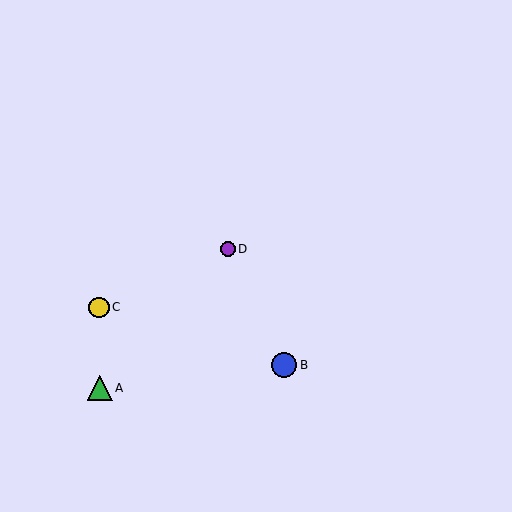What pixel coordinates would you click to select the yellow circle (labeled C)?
Click at (99, 307) to select the yellow circle C.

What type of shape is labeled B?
Shape B is a blue circle.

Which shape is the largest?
The blue circle (labeled B) is the largest.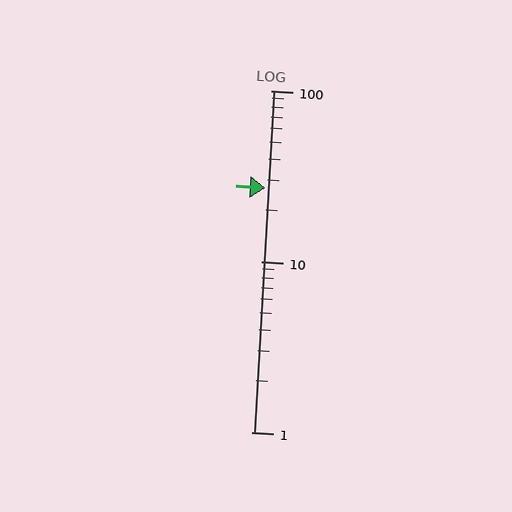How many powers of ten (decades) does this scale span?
The scale spans 2 decades, from 1 to 100.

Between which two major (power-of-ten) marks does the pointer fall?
The pointer is between 10 and 100.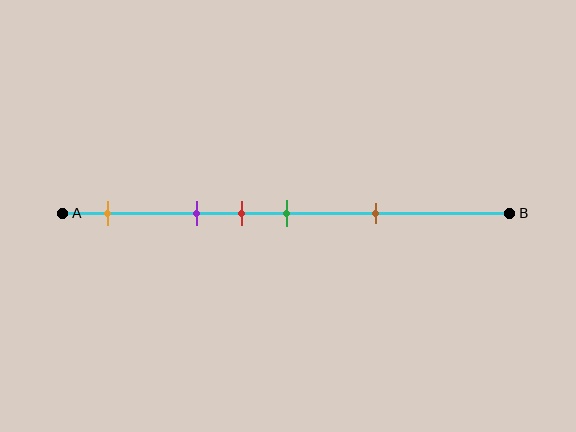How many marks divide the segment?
There are 5 marks dividing the segment.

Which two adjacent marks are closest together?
The red and green marks are the closest adjacent pair.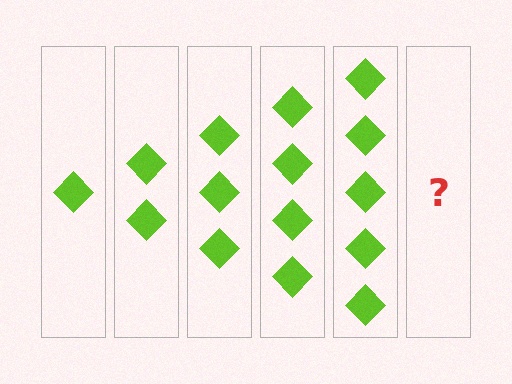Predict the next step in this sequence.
The next step is 6 diamonds.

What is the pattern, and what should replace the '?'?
The pattern is that each step adds one more diamond. The '?' should be 6 diamonds.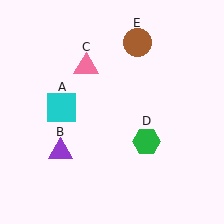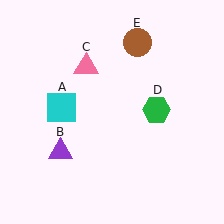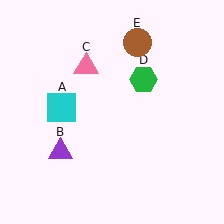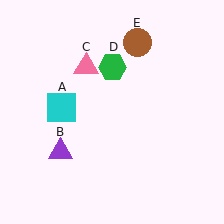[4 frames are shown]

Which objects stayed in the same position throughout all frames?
Cyan square (object A) and purple triangle (object B) and pink triangle (object C) and brown circle (object E) remained stationary.